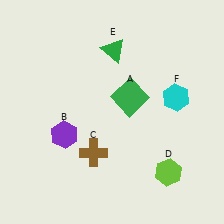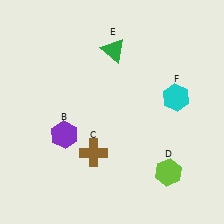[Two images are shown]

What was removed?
The green square (A) was removed in Image 2.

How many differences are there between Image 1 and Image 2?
There is 1 difference between the two images.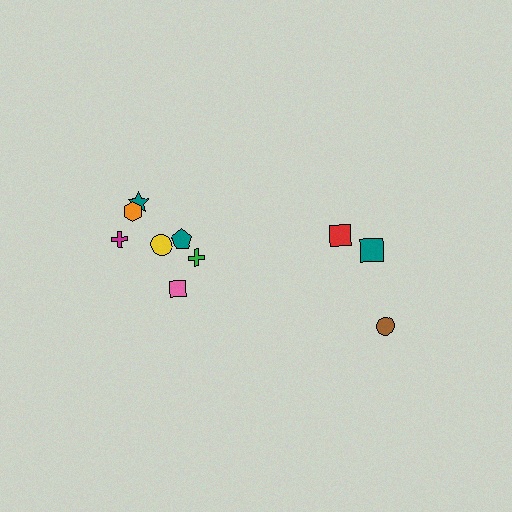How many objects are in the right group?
There are 3 objects.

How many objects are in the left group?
There are 7 objects.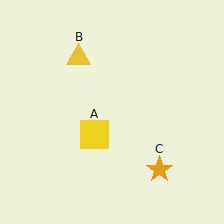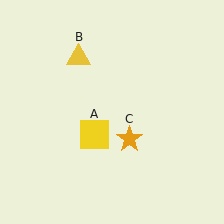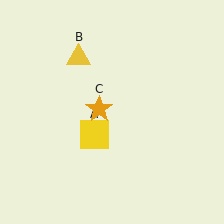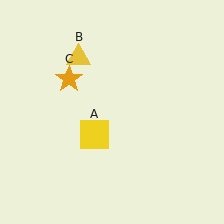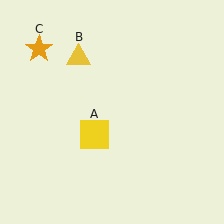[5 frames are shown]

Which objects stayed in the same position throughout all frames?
Yellow square (object A) and yellow triangle (object B) remained stationary.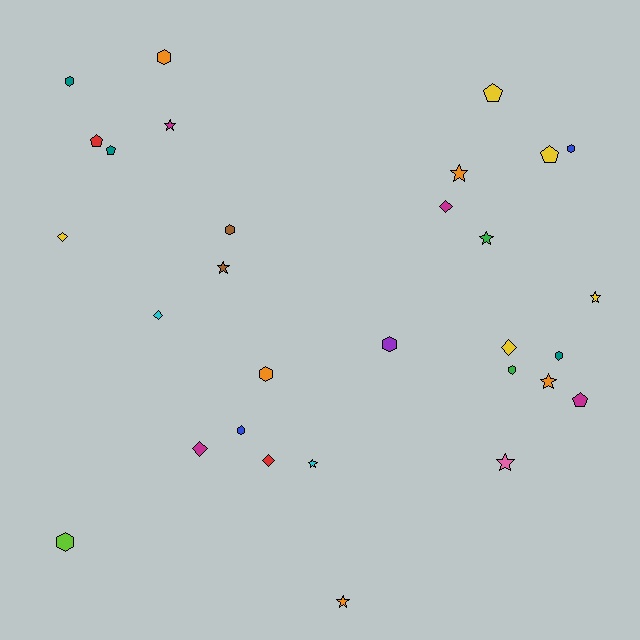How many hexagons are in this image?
There are 10 hexagons.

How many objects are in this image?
There are 30 objects.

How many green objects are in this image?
There are 2 green objects.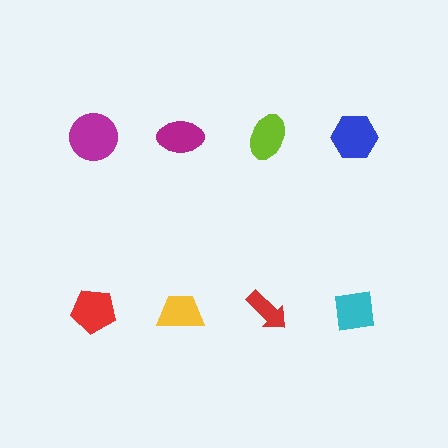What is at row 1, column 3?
A lime ellipse.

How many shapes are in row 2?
4 shapes.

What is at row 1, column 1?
A magenta circle.